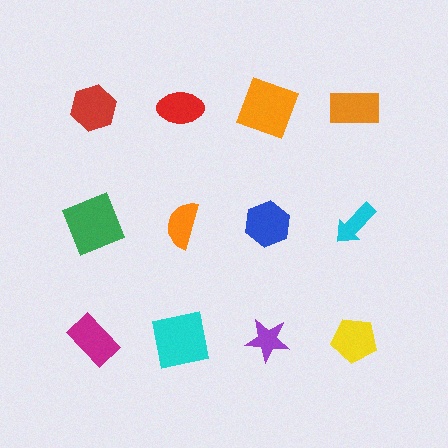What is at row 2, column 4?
A cyan arrow.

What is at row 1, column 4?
An orange rectangle.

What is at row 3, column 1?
A magenta rectangle.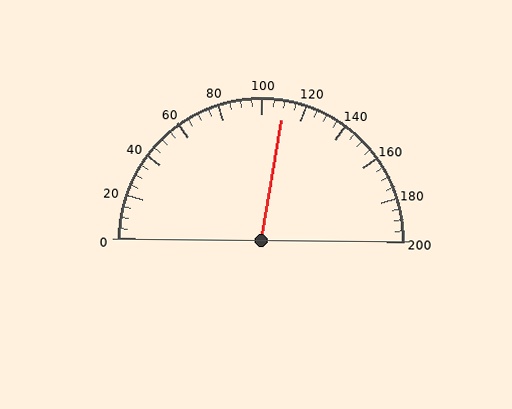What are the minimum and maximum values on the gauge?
The gauge ranges from 0 to 200.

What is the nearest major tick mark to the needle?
The nearest major tick mark is 120.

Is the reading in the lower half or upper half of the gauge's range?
The reading is in the upper half of the range (0 to 200).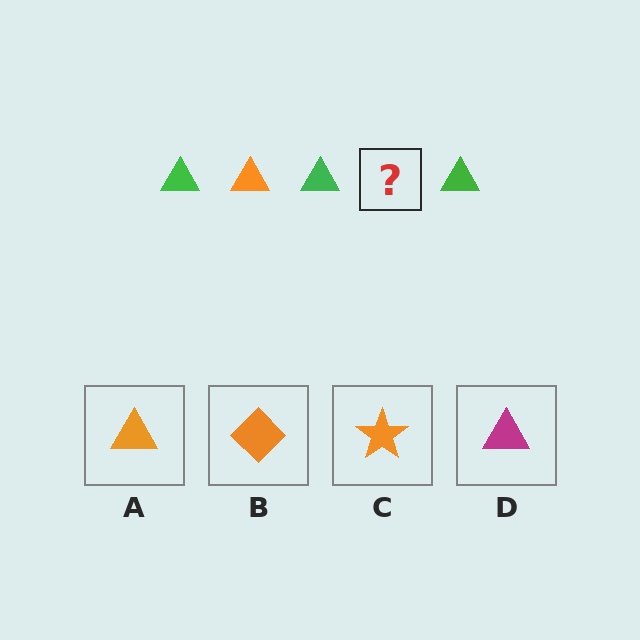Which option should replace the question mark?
Option A.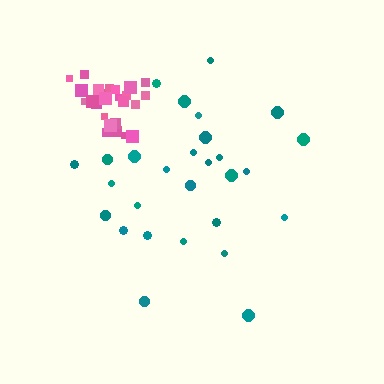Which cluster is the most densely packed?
Pink.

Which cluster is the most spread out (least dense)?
Teal.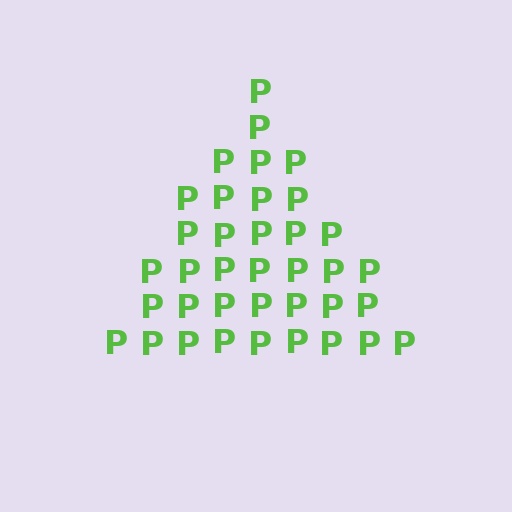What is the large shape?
The large shape is a triangle.